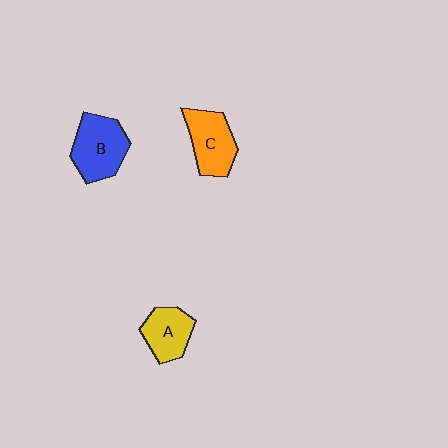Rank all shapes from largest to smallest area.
From largest to smallest: B (blue), C (orange), A (yellow).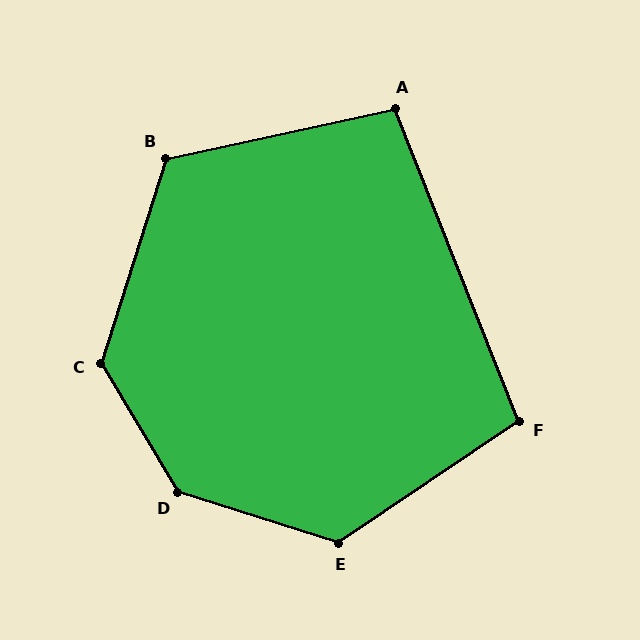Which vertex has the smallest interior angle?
A, at approximately 100 degrees.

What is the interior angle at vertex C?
Approximately 132 degrees (obtuse).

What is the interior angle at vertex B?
Approximately 120 degrees (obtuse).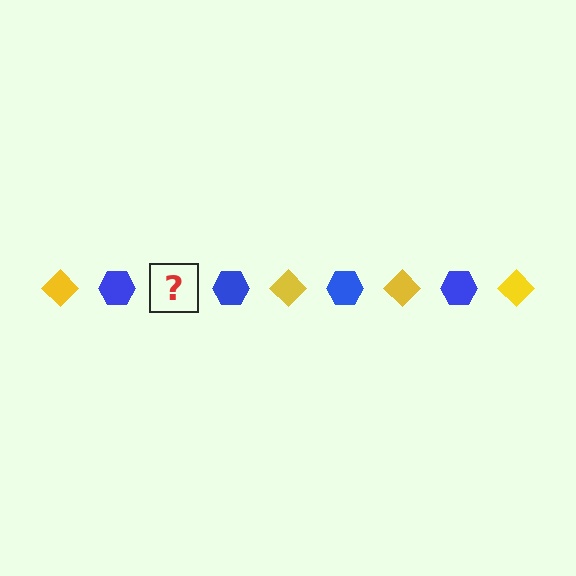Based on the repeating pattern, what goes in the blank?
The blank should be a yellow diamond.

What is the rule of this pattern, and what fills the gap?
The rule is that the pattern alternates between yellow diamond and blue hexagon. The gap should be filled with a yellow diamond.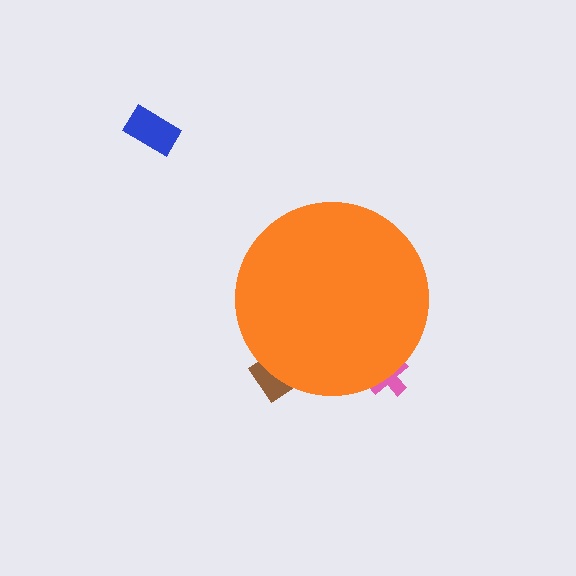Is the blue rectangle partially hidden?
No, the blue rectangle is fully visible.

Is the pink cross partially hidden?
Yes, the pink cross is partially hidden behind the orange circle.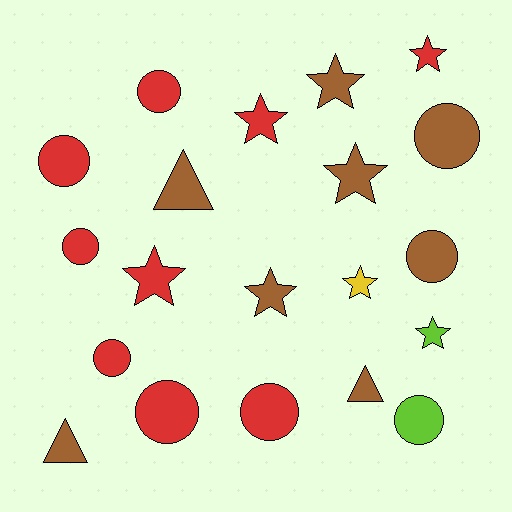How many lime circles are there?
There is 1 lime circle.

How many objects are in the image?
There are 20 objects.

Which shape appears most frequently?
Circle, with 9 objects.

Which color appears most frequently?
Red, with 9 objects.